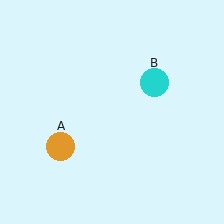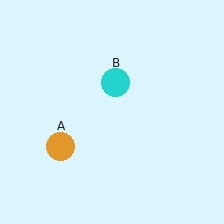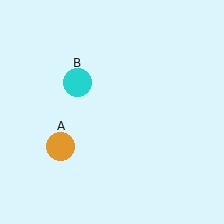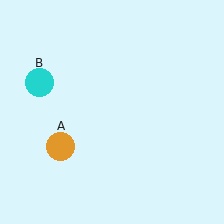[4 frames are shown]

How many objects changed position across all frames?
1 object changed position: cyan circle (object B).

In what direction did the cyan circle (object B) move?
The cyan circle (object B) moved left.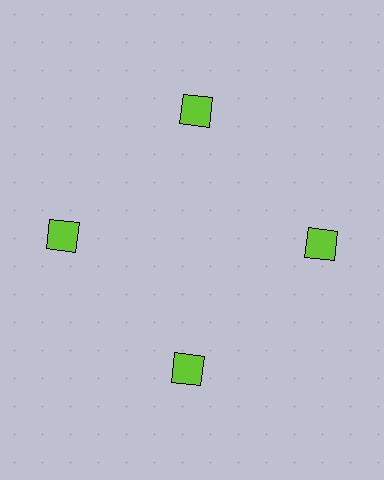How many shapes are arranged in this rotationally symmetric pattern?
There are 4 shapes, arranged in 4 groups of 1.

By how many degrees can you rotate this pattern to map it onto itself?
The pattern maps onto itself every 90 degrees of rotation.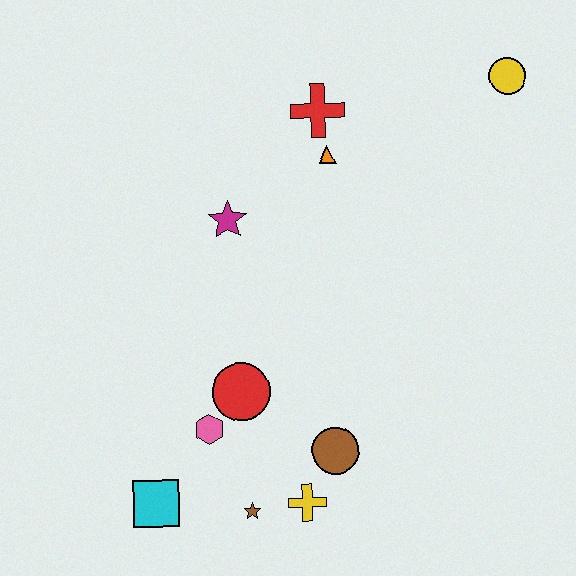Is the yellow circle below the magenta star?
No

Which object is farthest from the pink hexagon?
The yellow circle is farthest from the pink hexagon.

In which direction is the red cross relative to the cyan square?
The red cross is above the cyan square.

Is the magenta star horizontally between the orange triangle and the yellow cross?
No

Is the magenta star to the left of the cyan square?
No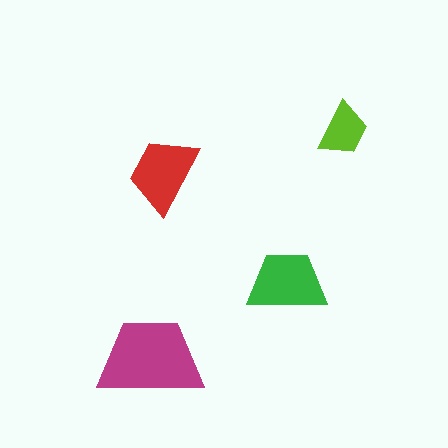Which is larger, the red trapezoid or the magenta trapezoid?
The magenta one.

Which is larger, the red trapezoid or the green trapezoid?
The green one.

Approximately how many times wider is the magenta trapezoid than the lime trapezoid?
About 2 times wider.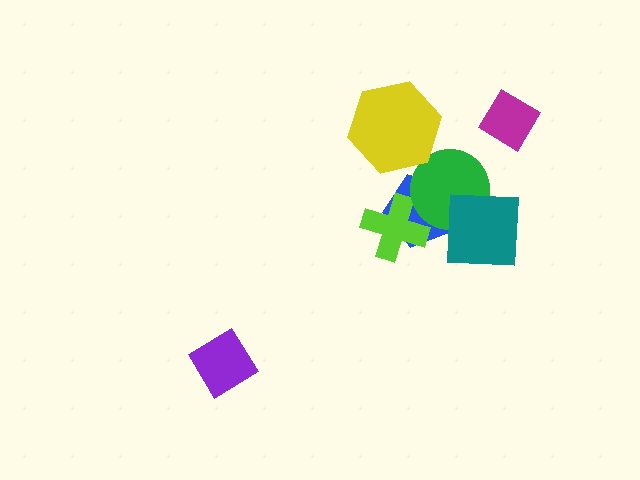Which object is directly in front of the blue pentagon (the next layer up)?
The lime cross is directly in front of the blue pentagon.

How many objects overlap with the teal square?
2 objects overlap with the teal square.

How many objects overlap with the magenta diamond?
0 objects overlap with the magenta diamond.